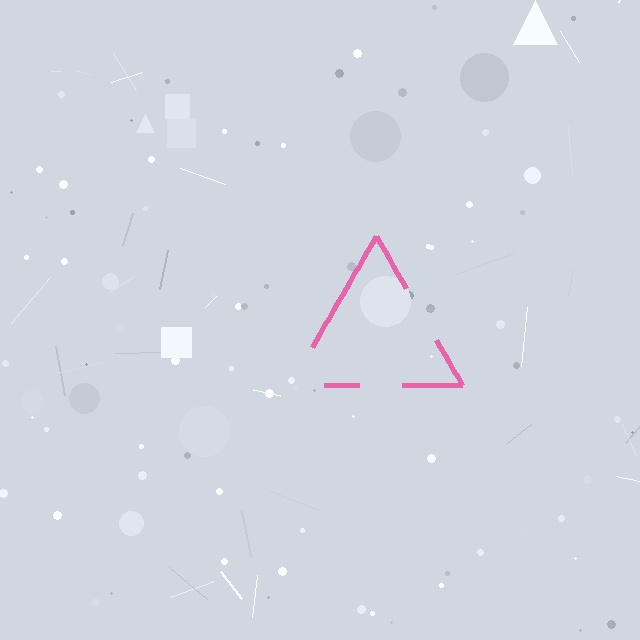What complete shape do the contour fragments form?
The contour fragments form a triangle.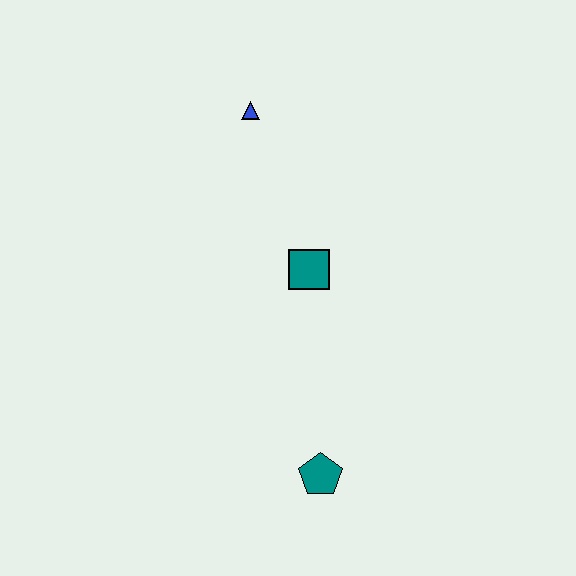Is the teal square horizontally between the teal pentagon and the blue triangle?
Yes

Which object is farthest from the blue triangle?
The teal pentagon is farthest from the blue triangle.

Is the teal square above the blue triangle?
No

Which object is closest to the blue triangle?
The teal square is closest to the blue triangle.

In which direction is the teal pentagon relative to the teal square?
The teal pentagon is below the teal square.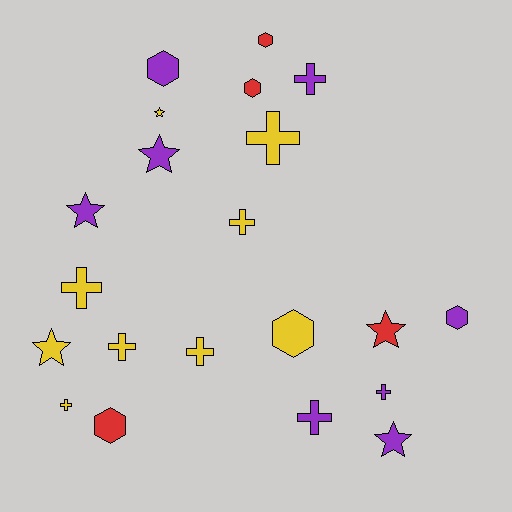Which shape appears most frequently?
Cross, with 9 objects.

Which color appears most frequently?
Yellow, with 9 objects.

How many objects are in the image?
There are 21 objects.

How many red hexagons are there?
There are 3 red hexagons.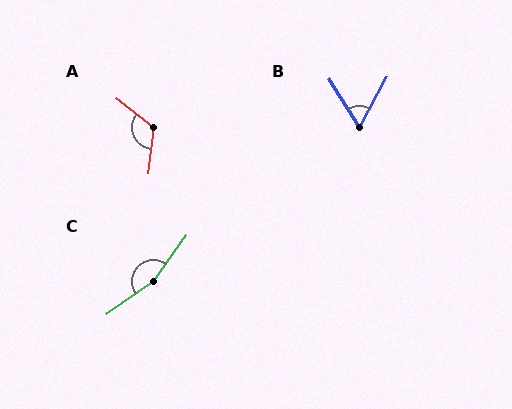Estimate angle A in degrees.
Approximately 121 degrees.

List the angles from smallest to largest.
B (60°), A (121°), C (161°).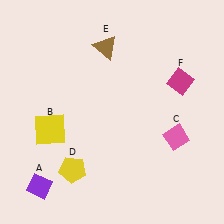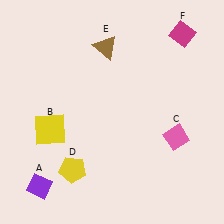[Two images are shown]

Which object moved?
The magenta diamond (F) moved up.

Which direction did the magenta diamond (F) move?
The magenta diamond (F) moved up.